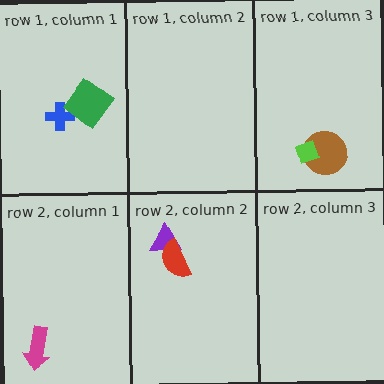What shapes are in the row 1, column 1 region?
The blue cross, the green diamond.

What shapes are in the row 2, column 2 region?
The purple triangle, the red semicircle.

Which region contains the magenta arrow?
The row 2, column 1 region.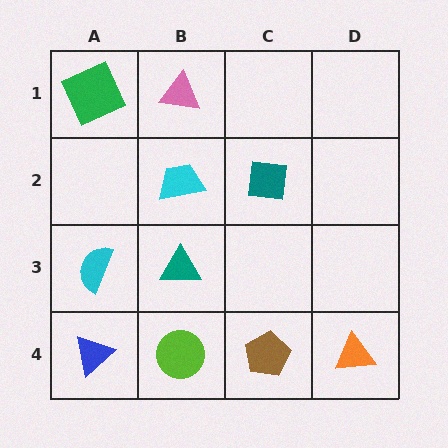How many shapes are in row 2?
2 shapes.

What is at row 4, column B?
A lime circle.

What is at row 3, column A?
A cyan semicircle.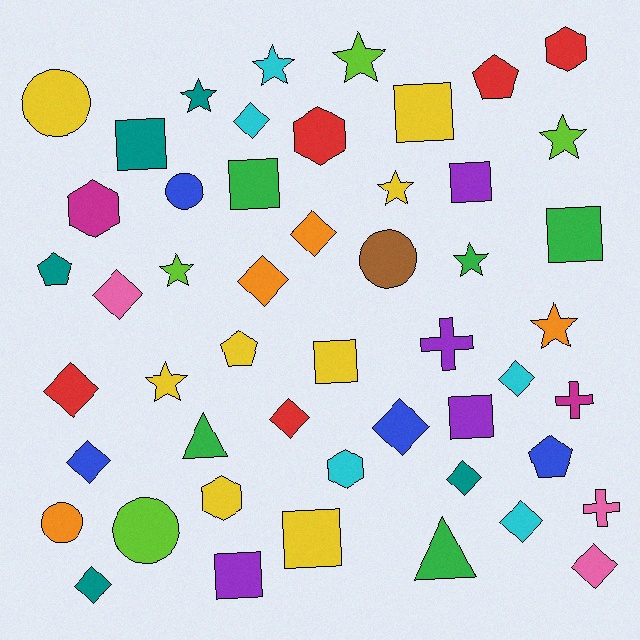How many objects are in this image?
There are 50 objects.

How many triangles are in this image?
There are 2 triangles.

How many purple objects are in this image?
There are 4 purple objects.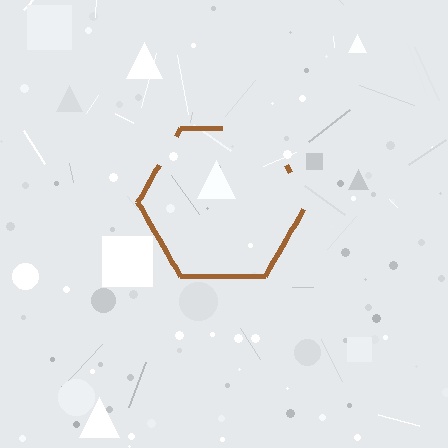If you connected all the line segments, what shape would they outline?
They would outline a hexagon.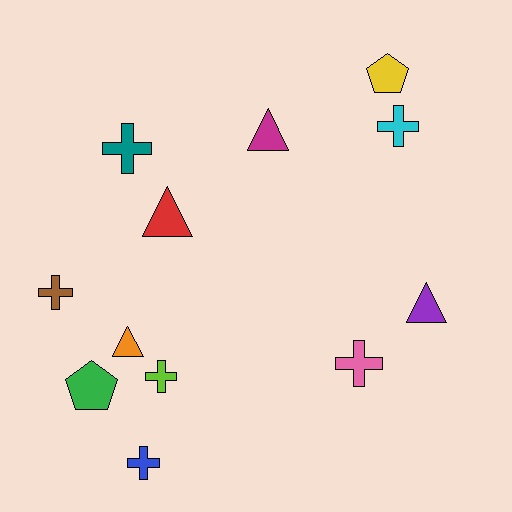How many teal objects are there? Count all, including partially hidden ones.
There is 1 teal object.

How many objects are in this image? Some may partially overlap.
There are 12 objects.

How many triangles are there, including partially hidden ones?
There are 4 triangles.